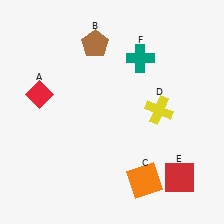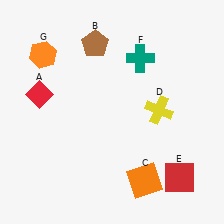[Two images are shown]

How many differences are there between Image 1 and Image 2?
There is 1 difference between the two images.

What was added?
An orange hexagon (G) was added in Image 2.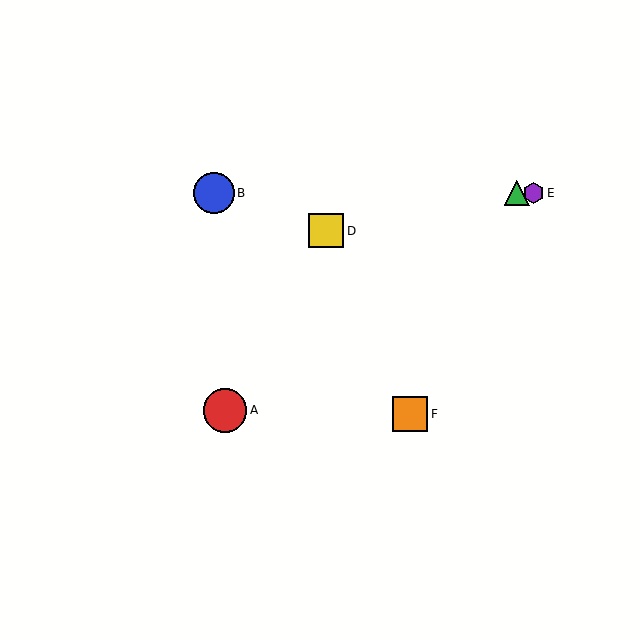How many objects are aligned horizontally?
3 objects (B, C, E) are aligned horizontally.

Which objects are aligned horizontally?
Objects B, C, E are aligned horizontally.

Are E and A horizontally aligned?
No, E is at y≈193 and A is at y≈410.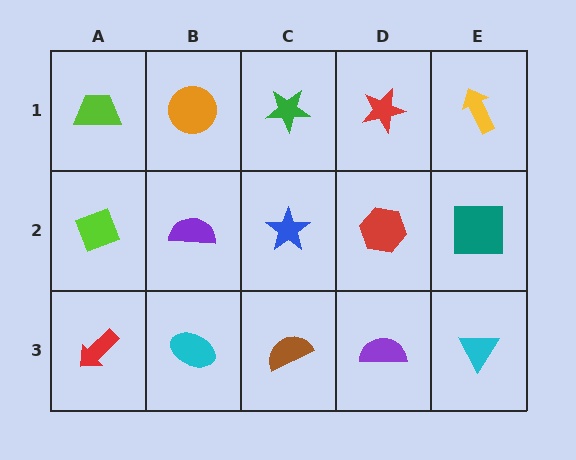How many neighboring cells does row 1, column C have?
3.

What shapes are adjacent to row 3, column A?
A lime diamond (row 2, column A), a cyan ellipse (row 3, column B).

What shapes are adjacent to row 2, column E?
A yellow arrow (row 1, column E), a cyan triangle (row 3, column E), a red hexagon (row 2, column D).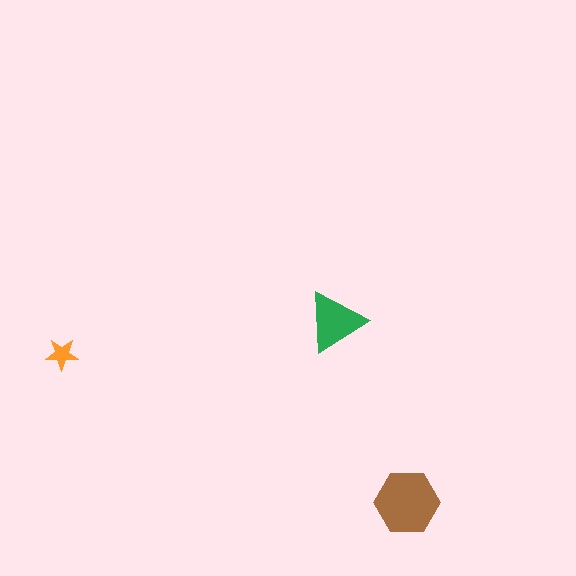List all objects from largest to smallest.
The brown hexagon, the green triangle, the orange star.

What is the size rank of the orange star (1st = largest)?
3rd.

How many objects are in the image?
There are 3 objects in the image.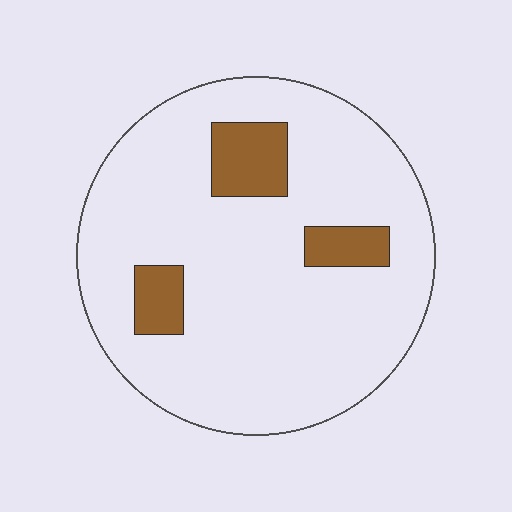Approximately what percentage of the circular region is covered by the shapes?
Approximately 15%.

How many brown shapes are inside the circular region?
3.